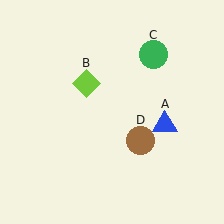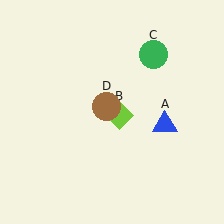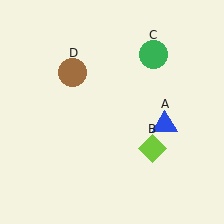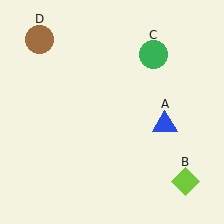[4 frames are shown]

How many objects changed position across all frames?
2 objects changed position: lime diamond (object B), brown circle (object D).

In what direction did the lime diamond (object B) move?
The lime diamond (object B) moved down and to the right.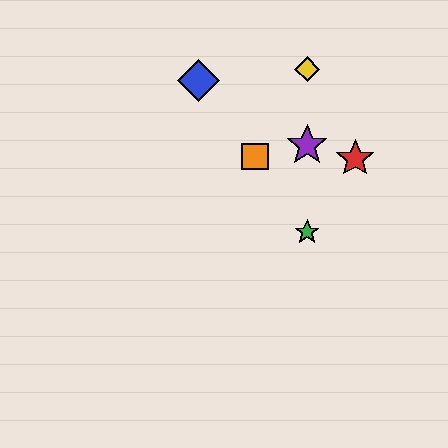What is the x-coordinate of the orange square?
The orange square is at x≈255.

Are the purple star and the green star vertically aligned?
Yes, both are at x≈307.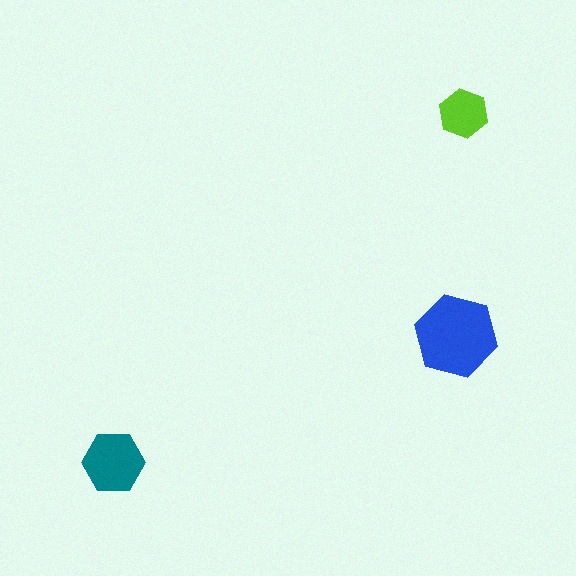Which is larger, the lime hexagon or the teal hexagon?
The teal one.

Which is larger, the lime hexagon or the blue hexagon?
The blue one.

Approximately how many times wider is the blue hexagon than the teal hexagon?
About 1.5 times wider.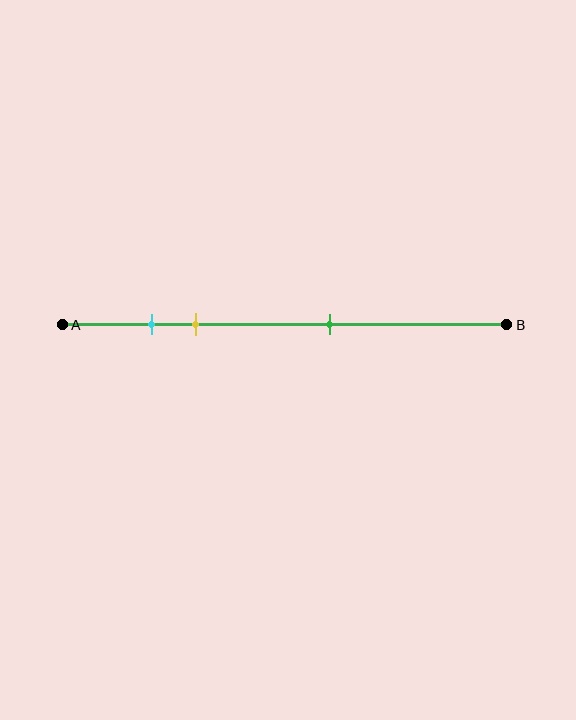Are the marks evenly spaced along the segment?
No, the marks are not evenly spaced.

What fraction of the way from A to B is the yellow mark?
The yellow mark is approximately 30% (0.3) of the way from A to B.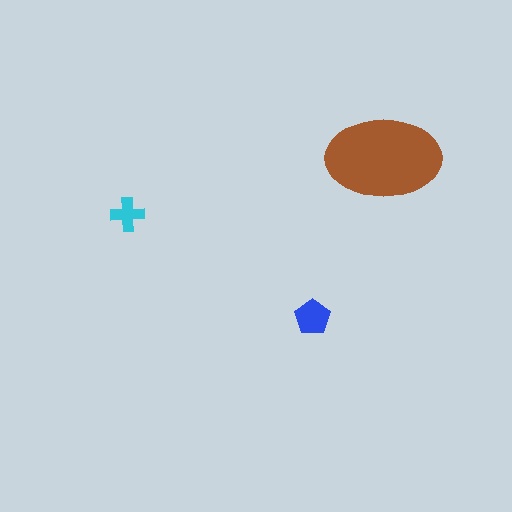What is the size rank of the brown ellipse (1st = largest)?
1st.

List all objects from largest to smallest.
The brown ellipse, the blue pentagon, the cyan cross.